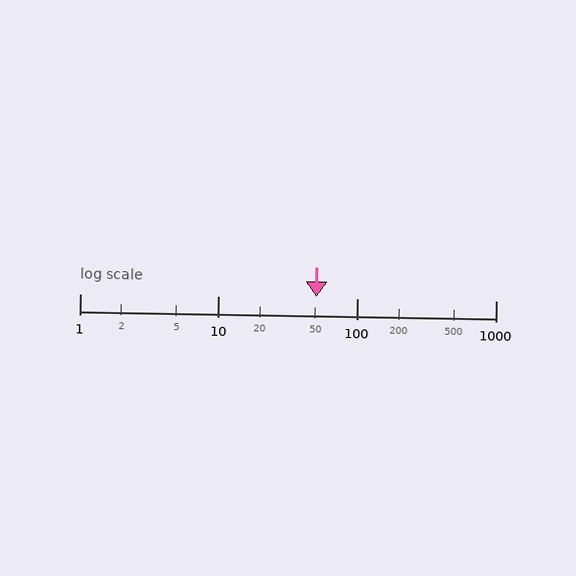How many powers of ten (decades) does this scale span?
The scale spans 3 decades, from 1 to 1000.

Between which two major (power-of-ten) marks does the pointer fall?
The pointer is between 10 and 100.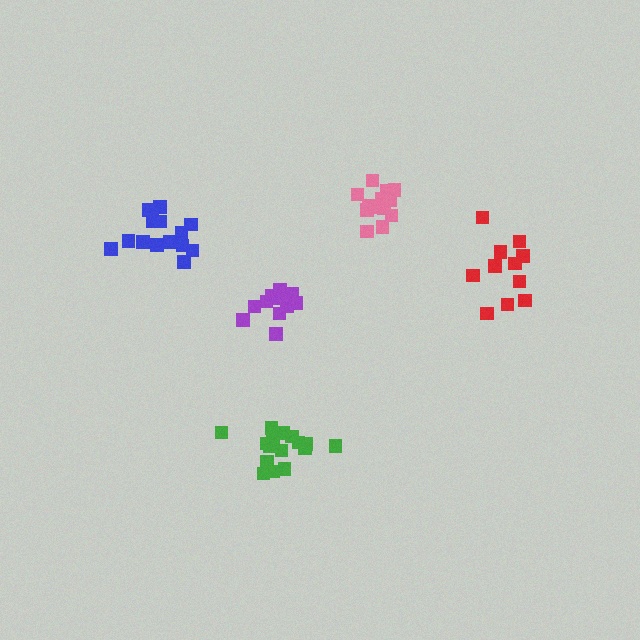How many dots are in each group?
Group 1: 16 dots, Group 2: 11 dots, Group 3: 12 dots, Group 4: 13 dots, Group 5: 14 dots (66 total).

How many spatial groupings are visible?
There are 5 spatial groupings.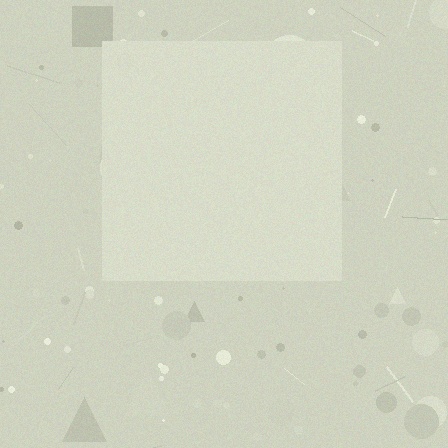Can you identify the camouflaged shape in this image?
The camouflaged shape is a square.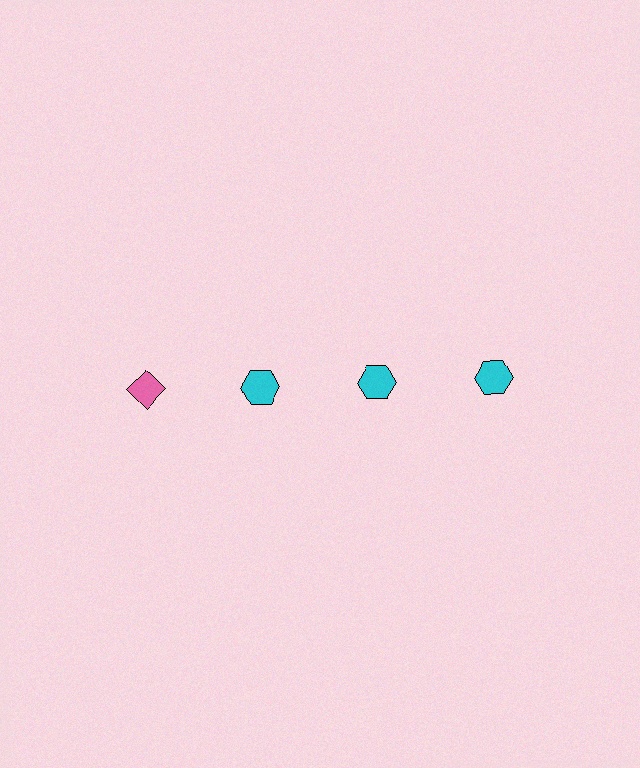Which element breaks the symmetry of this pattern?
The pink diamond in the top row, leftmost column breaks the symmetry. All other shapes are cyan hexagons.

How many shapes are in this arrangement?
There are 4 shapes arranged in a grid pattern.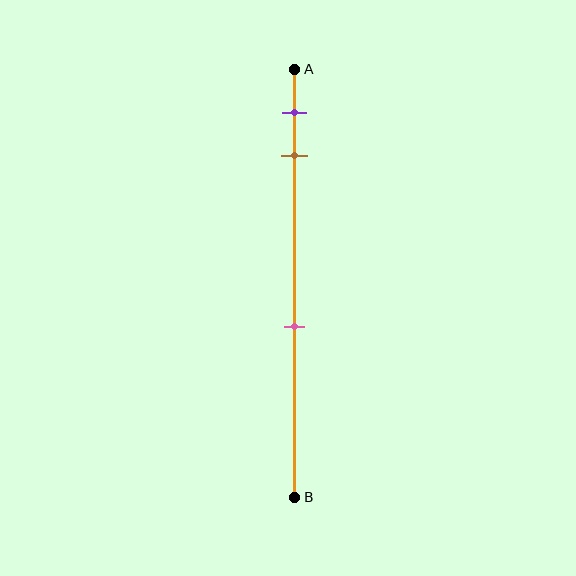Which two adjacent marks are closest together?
The purple and brown marks are the closest adjacent pair.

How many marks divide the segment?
There are 3 marks dividing the segment.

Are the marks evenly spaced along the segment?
No, the marks are not evenly spaced.